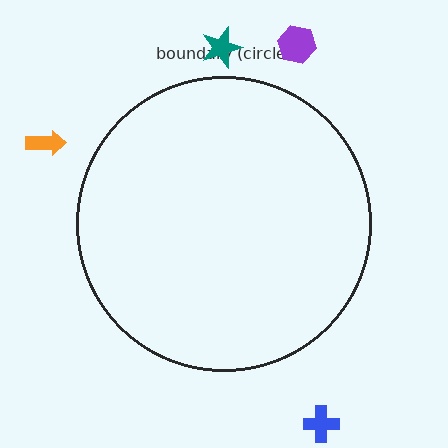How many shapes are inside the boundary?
0 inside, 4 outside.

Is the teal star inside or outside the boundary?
Outside.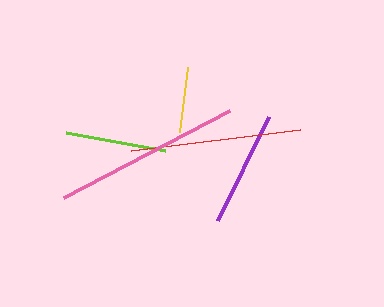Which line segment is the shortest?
The yellow line is the shortest at approximately 65 pixels.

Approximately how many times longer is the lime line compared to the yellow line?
The lime line is approximately 1.5 times the length of the yellow line.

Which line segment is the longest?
The pink line is the longest at approximately 187 pixels.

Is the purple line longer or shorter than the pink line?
The pink line is longer than the purple line.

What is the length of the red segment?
The red segment is approximately 171 pixels long.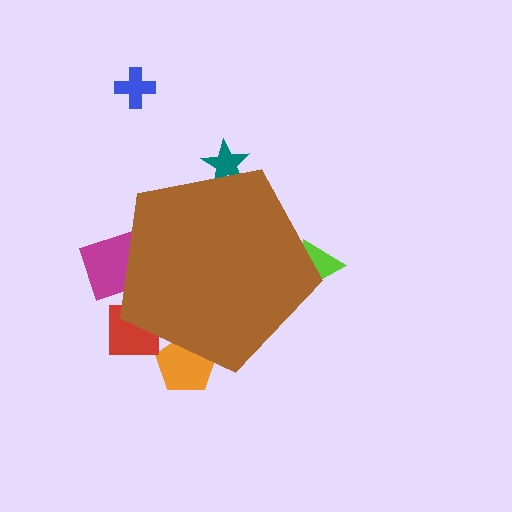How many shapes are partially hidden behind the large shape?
5 shapes are partially hidden.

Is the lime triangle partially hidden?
Yes, the lime triangle is partially hidden behind the brown pentagon.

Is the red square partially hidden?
Yes, the red square is partially hidden behind the brown pentagon.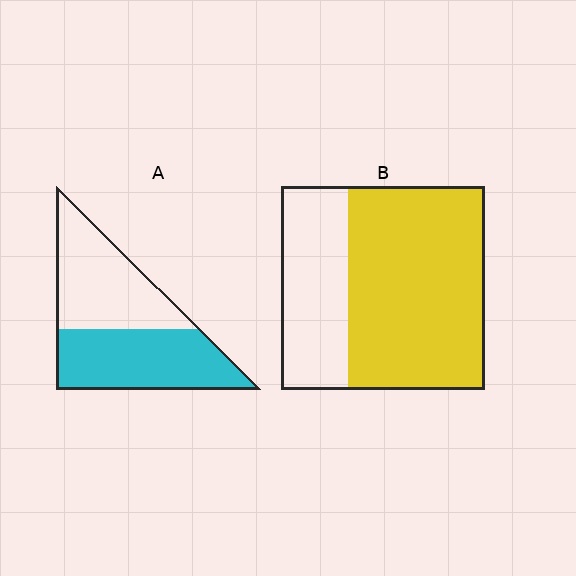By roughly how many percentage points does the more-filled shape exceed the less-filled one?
By roughly 15 percentage points (B over A).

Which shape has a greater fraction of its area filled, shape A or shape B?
Shape B.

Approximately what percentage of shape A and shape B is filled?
A is approximately 50% and B is approximately 65%.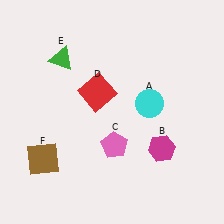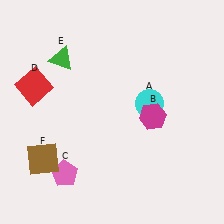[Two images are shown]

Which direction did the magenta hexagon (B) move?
The magenta hexagon (B) moved up.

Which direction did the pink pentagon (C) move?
The pink pentagon (C) moved left.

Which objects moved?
The objects that moved are: the magenta hexagon (B), the pink pentagon (C), the red square (D).